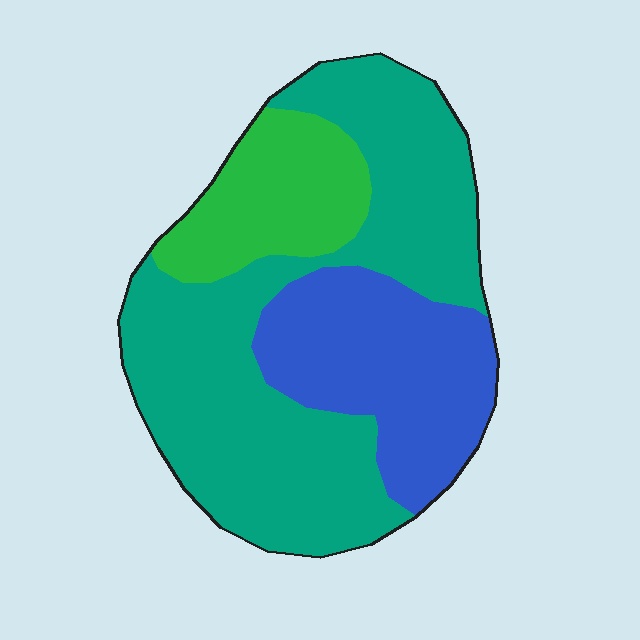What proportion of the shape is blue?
Blue takes up about one quarter (1/4) of the shape.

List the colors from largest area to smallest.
From largest to smallest: teal, blue, green.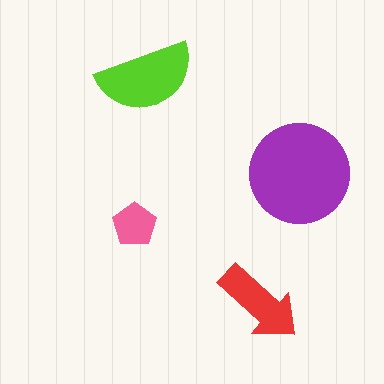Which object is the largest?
The purple circle.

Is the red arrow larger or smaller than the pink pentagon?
Larger.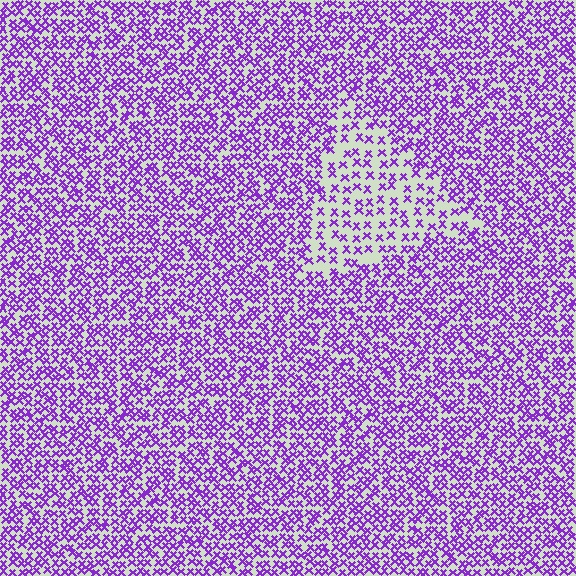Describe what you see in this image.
The image contains small purple elements arranged at two different densities. A triangle-shaped region is visible where the elements are less densely packed than the surrounding area.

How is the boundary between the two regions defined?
The boundary is defined by a change in element density (approximately 2.0x ratio). All elements are the same color, size, and shape.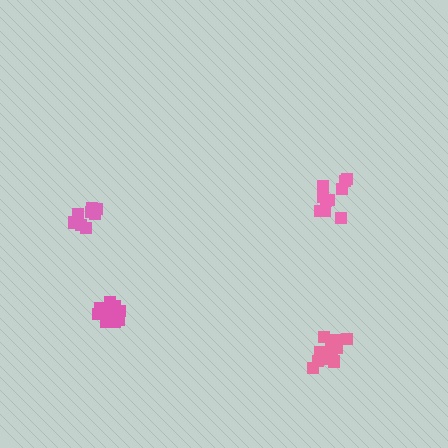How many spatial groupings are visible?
There are 4 spatial groupings.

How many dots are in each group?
Group 1: 10 dots, Group 2: 11 dots, Group 3: 13 dots, Group 4: 9 dots (43 total).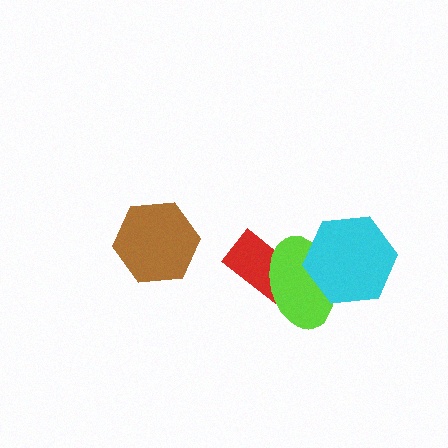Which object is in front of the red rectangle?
The lime ellipse is in front of the red rectangle.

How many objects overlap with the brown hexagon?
0 objects overlap with the brown hexagon.